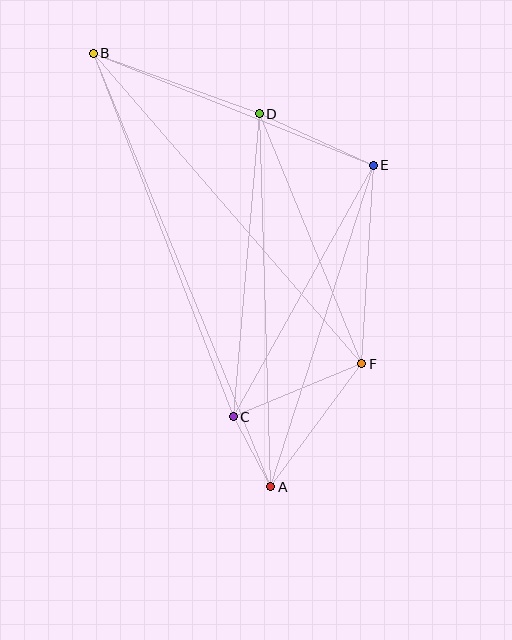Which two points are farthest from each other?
Points A and B are farthest from each other.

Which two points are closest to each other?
Points A and C are closest to each other.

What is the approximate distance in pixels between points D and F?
The distance between D and F is approximately 270 pixels.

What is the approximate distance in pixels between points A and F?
The distance between A and F is approximately 153 pixels.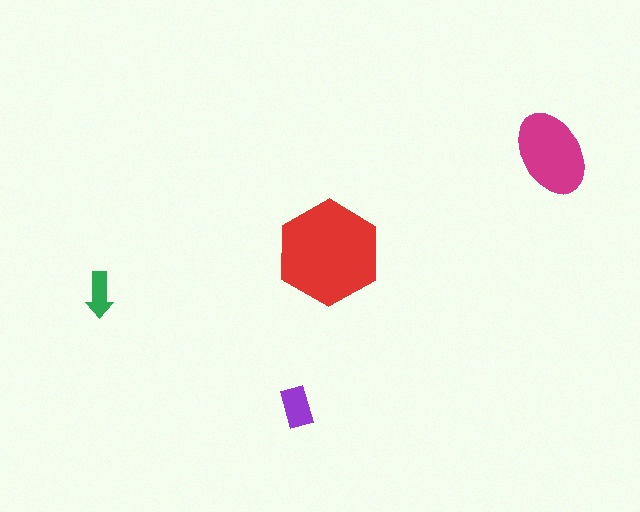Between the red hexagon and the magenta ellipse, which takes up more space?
The red hexagon.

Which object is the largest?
The red hexagon.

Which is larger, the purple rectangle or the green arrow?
The purple rectangle.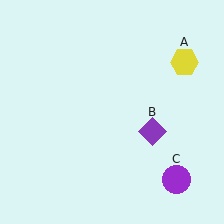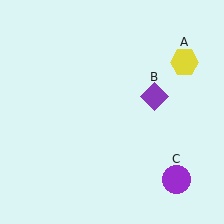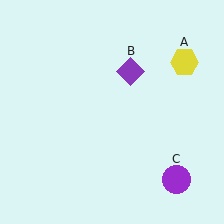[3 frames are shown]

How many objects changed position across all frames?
1 object changed position: purple diamond (object B).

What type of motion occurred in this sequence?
The purple diamond (object B) rotated counterclockwise around the center of the scene.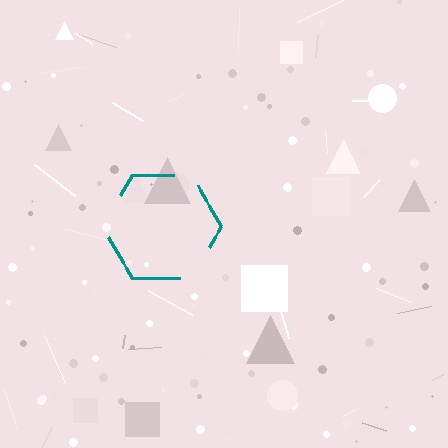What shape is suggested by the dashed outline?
The dashed outline suggests a hexagon.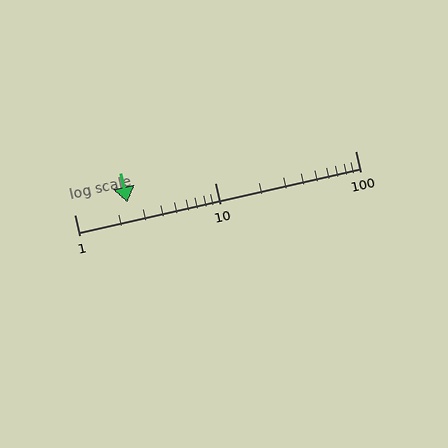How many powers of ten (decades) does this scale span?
The scale spans 2 decades, from 1 to 100.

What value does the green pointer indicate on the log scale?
The pointer indicates approximately 2.4.